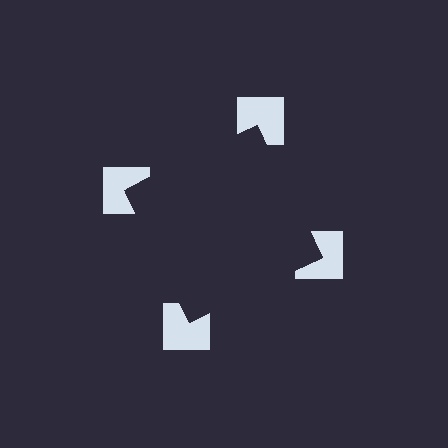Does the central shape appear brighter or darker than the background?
It typically appears slightly darker than the background, even though no actual brightness change is drawn.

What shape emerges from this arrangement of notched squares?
An illusory square — its edges are inferred from the aligned wedge cuts in the notched squares, not physically drawn.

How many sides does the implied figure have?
4 sides.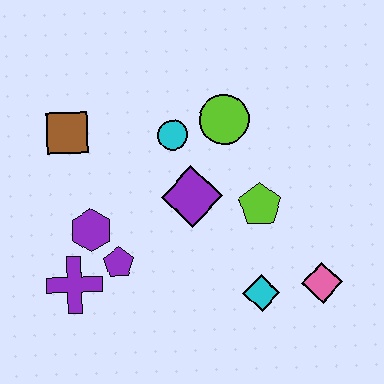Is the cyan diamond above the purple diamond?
No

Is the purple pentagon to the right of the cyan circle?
No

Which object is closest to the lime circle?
The cyan circle is closest to the lime circle.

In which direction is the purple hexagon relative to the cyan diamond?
The purple hexagon is to the left of the cyan diamond.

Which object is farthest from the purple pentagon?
The pink diamond is farthest from the purple pentagon.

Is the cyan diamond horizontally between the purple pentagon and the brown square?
No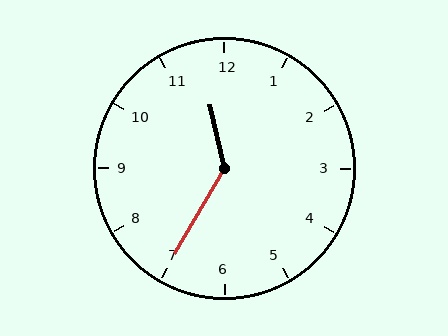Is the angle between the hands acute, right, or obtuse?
It is obtuse.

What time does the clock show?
11:35.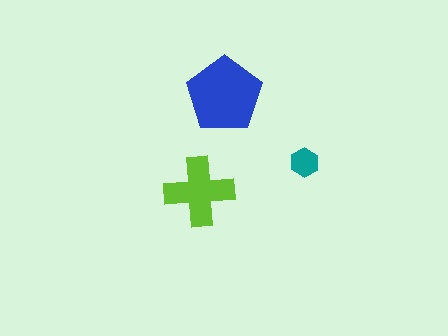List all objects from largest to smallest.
The blue pentagon, the lime cross, the teal hexagon.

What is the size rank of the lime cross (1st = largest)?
2nd.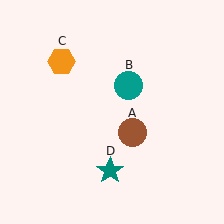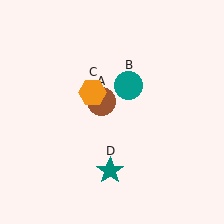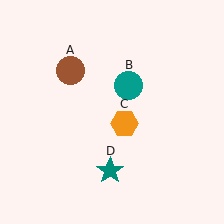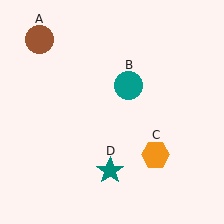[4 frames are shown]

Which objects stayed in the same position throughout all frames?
Teal circle (object B) and teal star (object D) remained stationary.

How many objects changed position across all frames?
2 objects changed position: brown circle (object A), orange hexagon (object C).